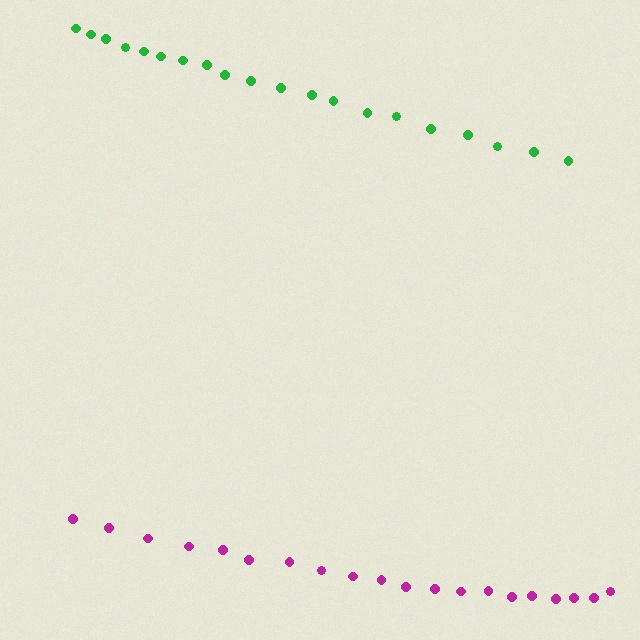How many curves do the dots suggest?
There are 2 distinct paths.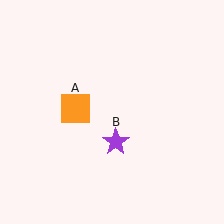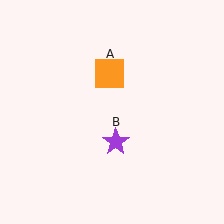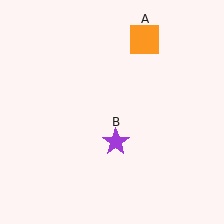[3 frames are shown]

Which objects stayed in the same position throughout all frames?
Purple star (object B) remained stationary.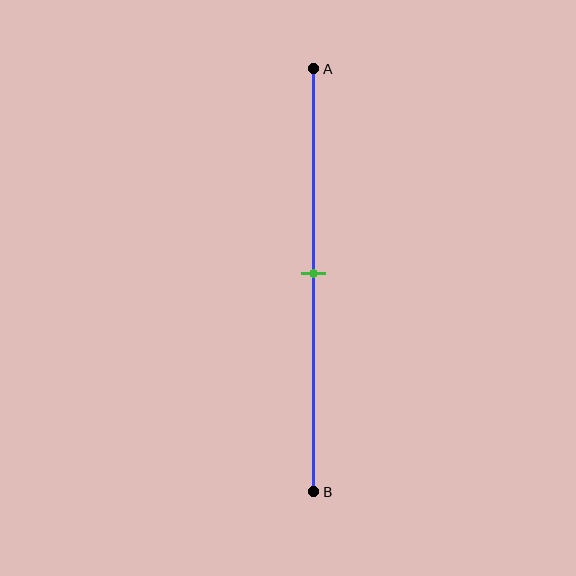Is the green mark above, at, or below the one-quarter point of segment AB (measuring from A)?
The green mark is below the one-quarter point of segment AB.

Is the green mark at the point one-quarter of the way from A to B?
No, the mark is at about 50% from A, not at the 25% one-quarter point.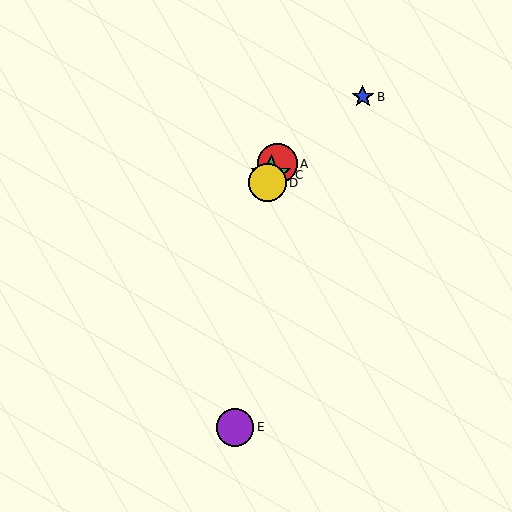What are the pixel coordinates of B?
Object B is at (363, 97).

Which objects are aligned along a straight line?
Objects A, C, D are aligned along a straight line.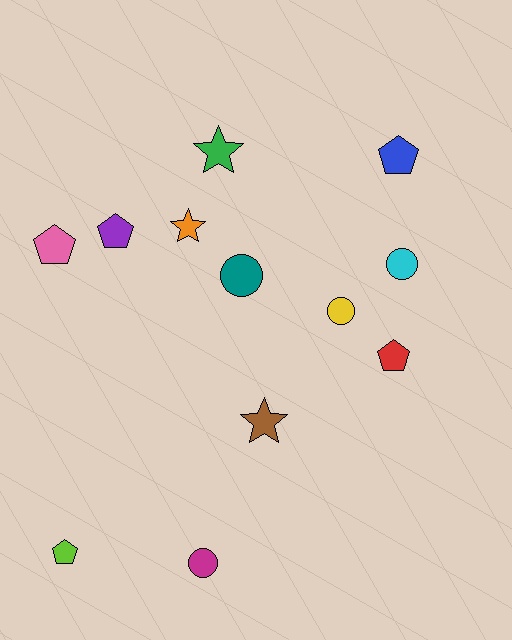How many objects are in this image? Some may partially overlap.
There are 12 objects.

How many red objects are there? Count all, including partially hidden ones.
There is 1 red object.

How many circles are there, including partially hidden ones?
There are 4 circles.